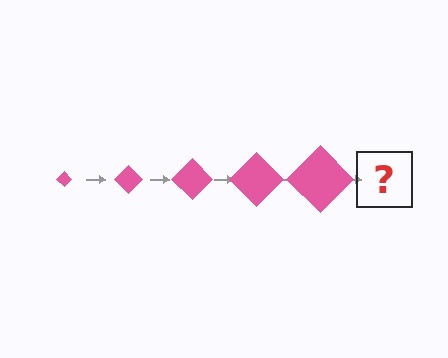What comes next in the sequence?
The next element should be a pink diamond, larger than the previous one.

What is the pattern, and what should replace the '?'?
The pattern is that the diamond gets progressively larger each step. The '?' should be a pink diamond, larger than the previous one.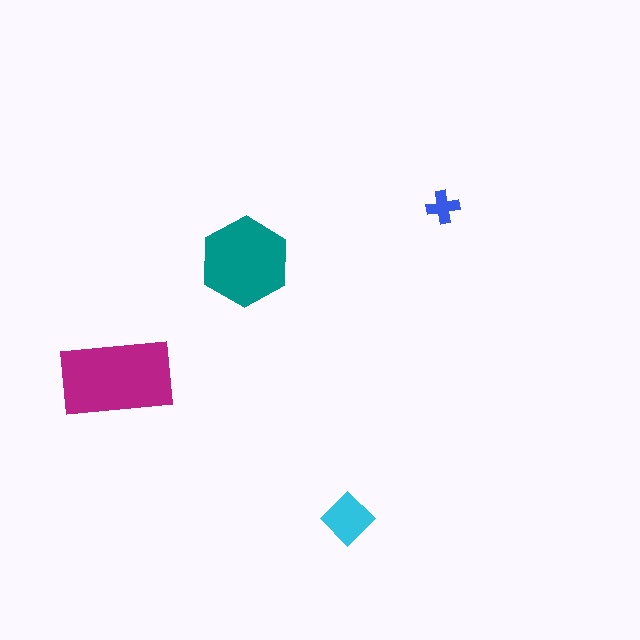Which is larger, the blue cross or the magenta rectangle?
The magenta rectangle.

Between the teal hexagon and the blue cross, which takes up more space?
The teal hexagon.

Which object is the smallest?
The blue cross.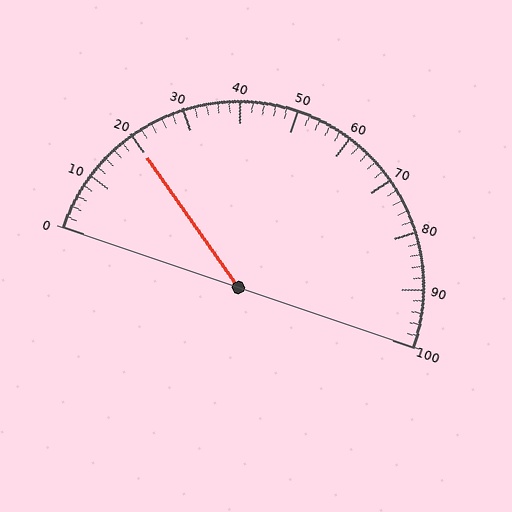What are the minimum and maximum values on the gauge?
The gauge ranges from 0 to 100.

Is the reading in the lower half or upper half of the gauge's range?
The reading is in the lower half of the range (0 to 100).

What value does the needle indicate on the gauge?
The needle indicates approximately 20.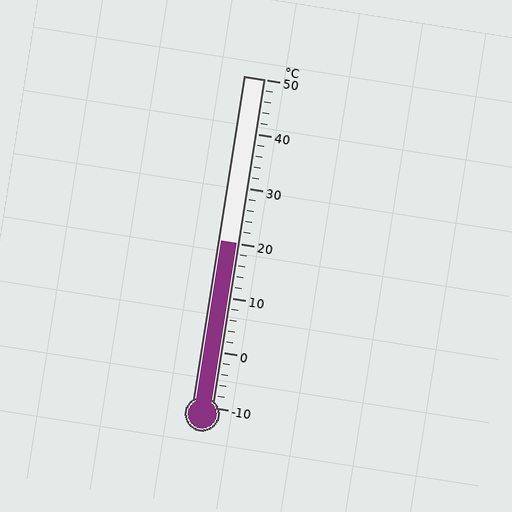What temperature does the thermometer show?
The thermometer shows approximately 20°C.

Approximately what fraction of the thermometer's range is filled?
The thermometer is filled to approximately 50% of its range.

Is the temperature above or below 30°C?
The temperature is below 30°C.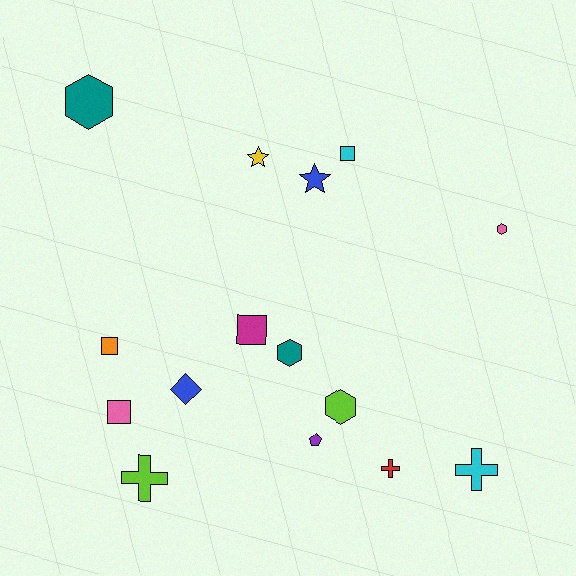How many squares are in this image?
There are 4 squares.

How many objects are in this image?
There are 15 objects.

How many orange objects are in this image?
There is 1 orange object.